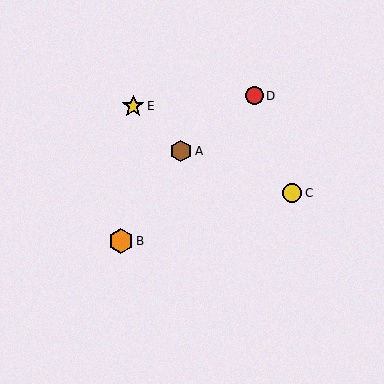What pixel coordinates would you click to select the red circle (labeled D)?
Click at (254, 96) to select the red circle D.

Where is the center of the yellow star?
The center of the yellow star is at (133, 106).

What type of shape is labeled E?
Shape E is a yellow star.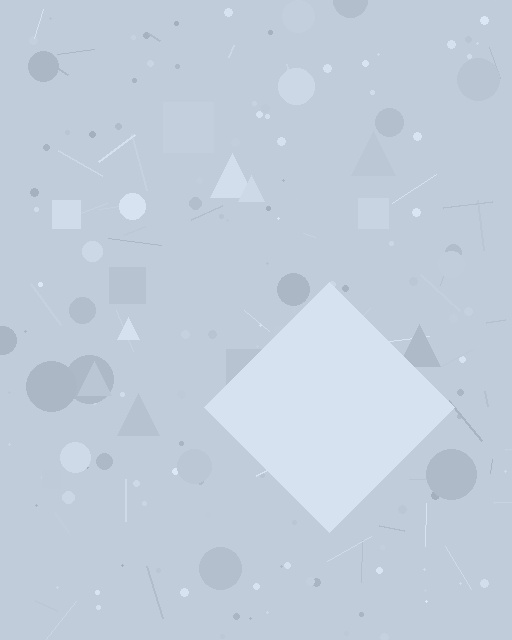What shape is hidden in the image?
A diamond is hidden in the image.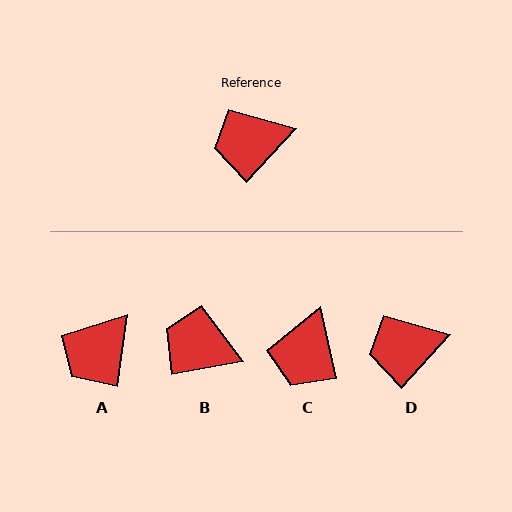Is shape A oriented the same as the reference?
No, it is off by about 34 degrees.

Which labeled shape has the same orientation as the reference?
D.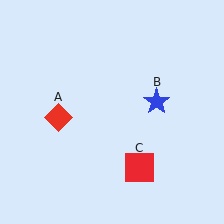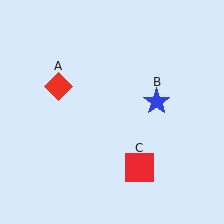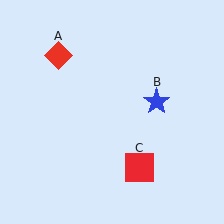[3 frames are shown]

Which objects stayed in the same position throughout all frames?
Blue star (object B) and red square (object C) remained stationary.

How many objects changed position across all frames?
1 object changed position: red diamond (object A).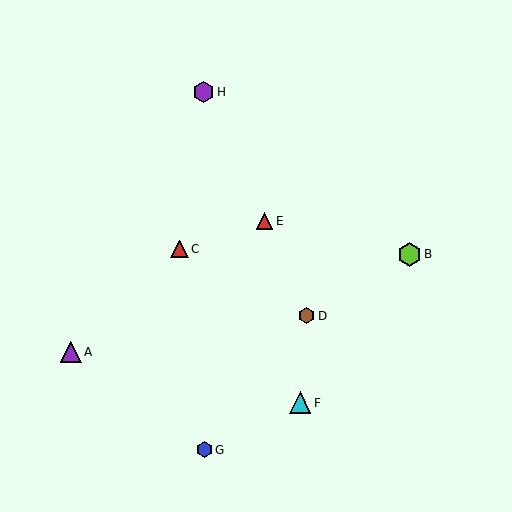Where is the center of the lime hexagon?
The center of the lime hexagon is at (410, 254).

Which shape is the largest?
The lime hexagon (labeled B) is the largest.